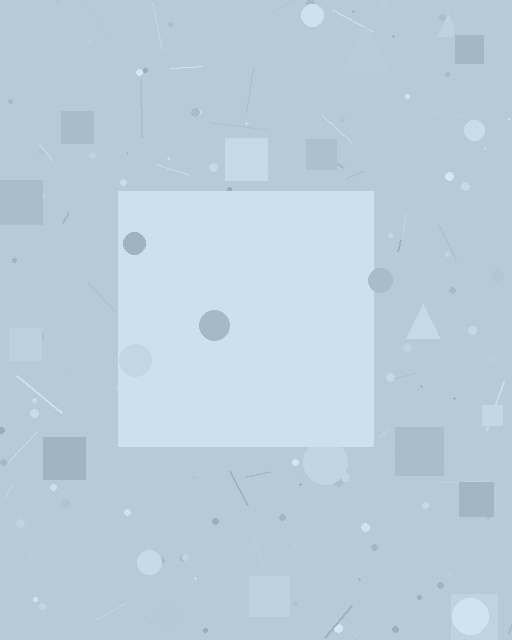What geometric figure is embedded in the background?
A square is embedded in the background.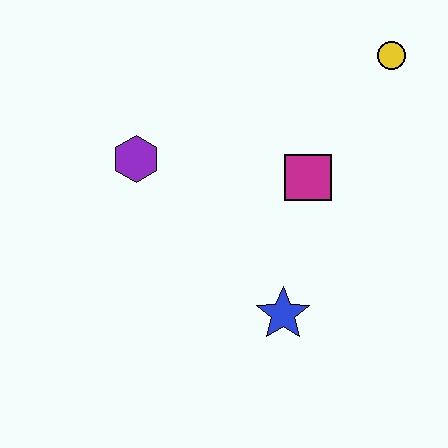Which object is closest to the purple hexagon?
The magenta square is closest to the purple hexagon.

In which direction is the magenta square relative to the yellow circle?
The magenta square is below the yellow circle.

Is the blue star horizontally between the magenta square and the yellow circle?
No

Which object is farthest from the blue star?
The yellow circle is farthest from the blue star.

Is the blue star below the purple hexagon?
Yes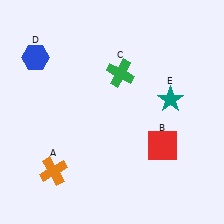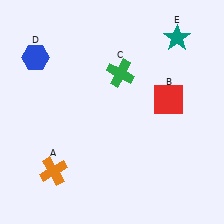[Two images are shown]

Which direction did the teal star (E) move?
The teal star (E) moved up.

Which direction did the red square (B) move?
The red square (B) moved up.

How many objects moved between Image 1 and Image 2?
2 objects moved between the two images.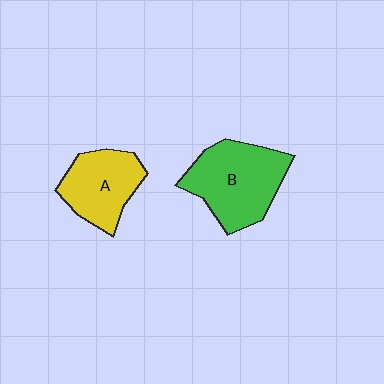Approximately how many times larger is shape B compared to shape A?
Approximately 1.3 times.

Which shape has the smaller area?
Shape A (yellow).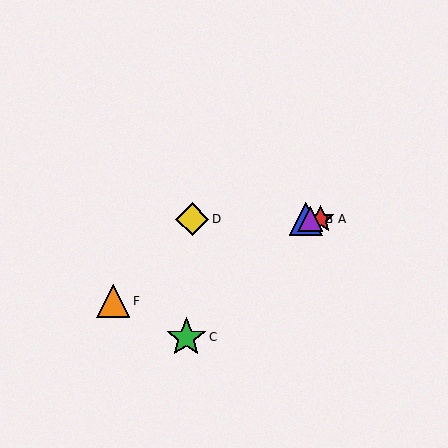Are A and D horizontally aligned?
Yes, both are at y≈219.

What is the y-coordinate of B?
Object B is at y≈219.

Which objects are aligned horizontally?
Objects A, B, D, E are aligned horizontally.